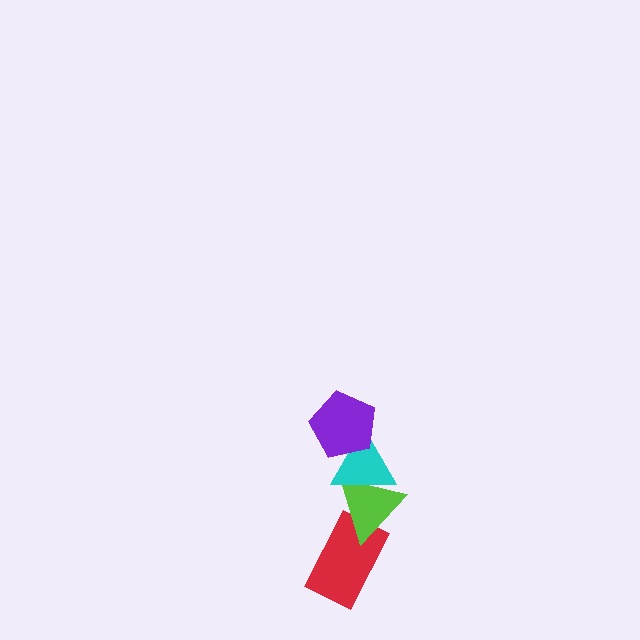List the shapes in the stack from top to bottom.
From top to bottom: the purple pentagon, the cyan triangle, the lime triangle, the red rectangle.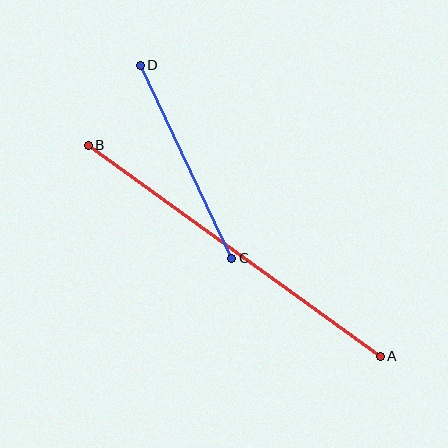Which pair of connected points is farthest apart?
Points A and B are farthest apart.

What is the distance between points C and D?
The distance is approximately 214 pixels.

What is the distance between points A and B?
The distance is approximately 360 pixels.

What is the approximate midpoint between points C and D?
The midpoint is at approximately (186, 162) pixels.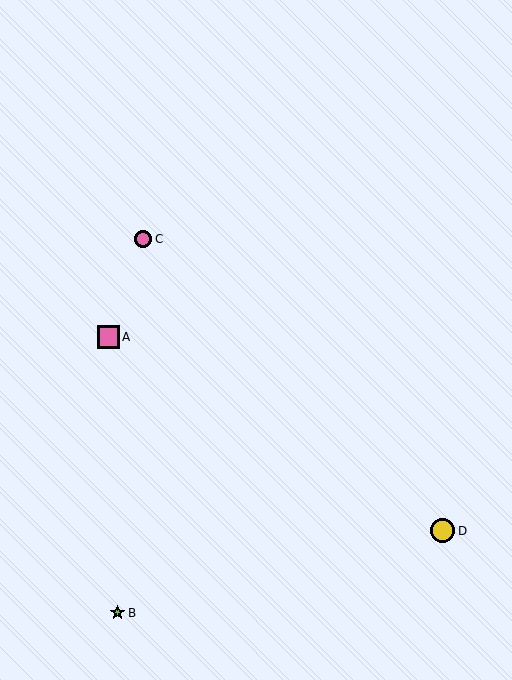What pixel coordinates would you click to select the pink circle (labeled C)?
Click at (143, 239) to select the pink circle C.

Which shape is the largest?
The yellow circle (labeled D) is the largest.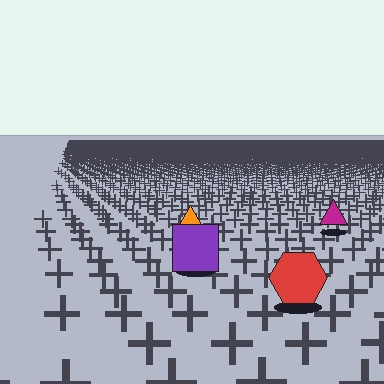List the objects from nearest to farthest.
From nearest to farthest: the red hexagon, the purple square, the orange triangle, the magenta triangle.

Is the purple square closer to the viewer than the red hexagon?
No. The red hexagon is closer — you can tell from the texture gradient: the ground texture is coarser near it.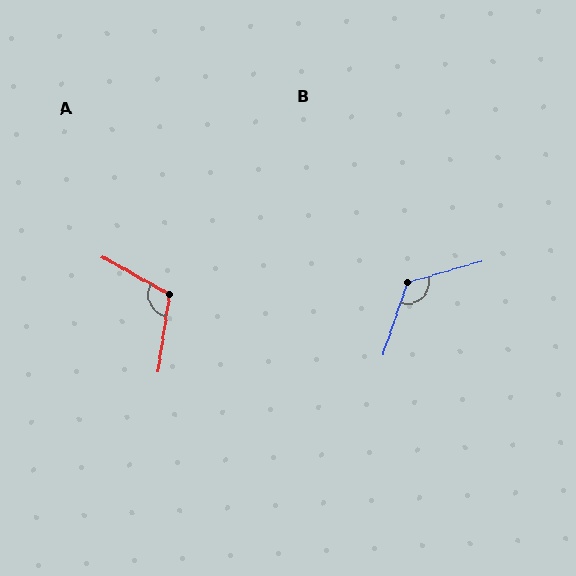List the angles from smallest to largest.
A (111°), B (125°).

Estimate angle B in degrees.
Approximately 125 degrees.